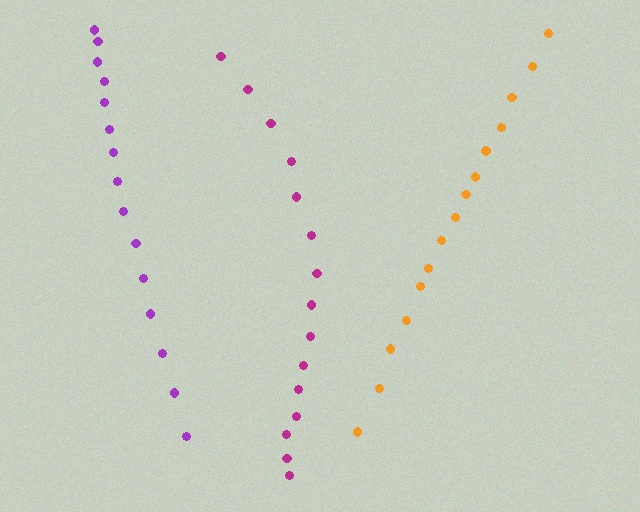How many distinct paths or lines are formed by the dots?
There are 3 distinct paths.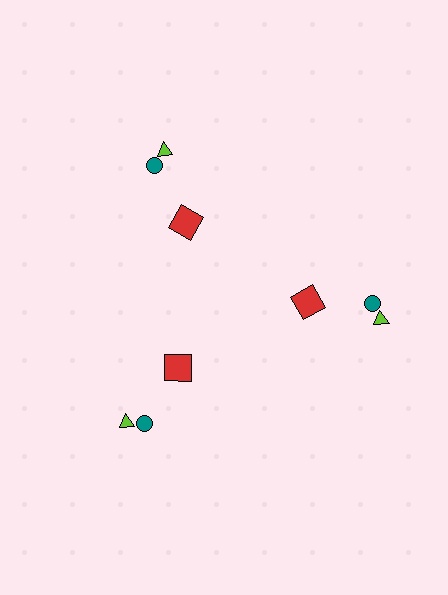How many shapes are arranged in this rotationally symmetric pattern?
There are 9 shapes, arranged in 3 groups of 3.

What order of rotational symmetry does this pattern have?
This pattern has 3-fold rotational symmetry.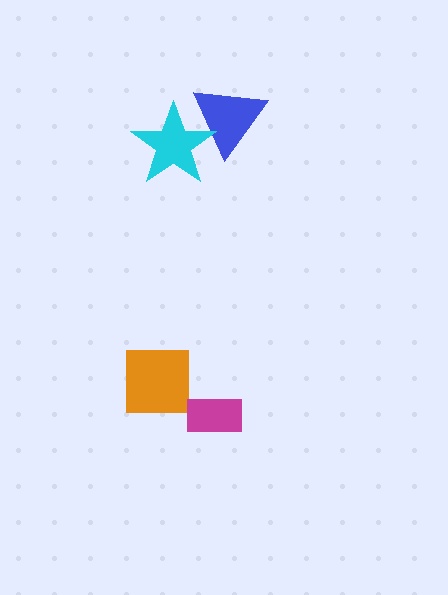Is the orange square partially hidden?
No, no other shape covers it.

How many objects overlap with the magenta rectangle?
0 objects overlap with the magenta rectangle.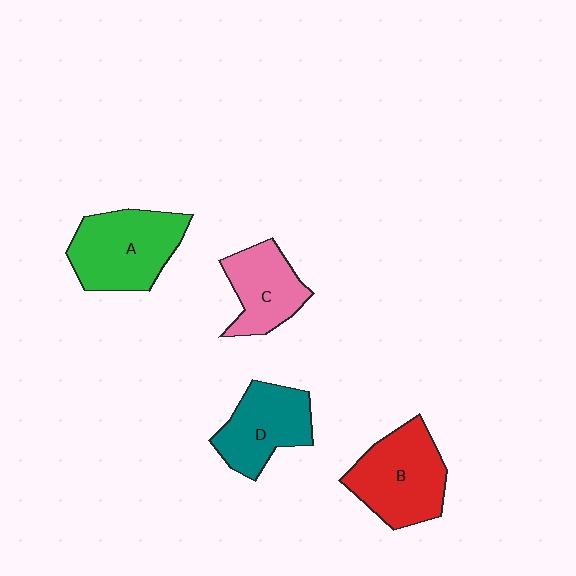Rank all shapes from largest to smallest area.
From largest to smallest: A (green), B (red), D (teal), C (pink).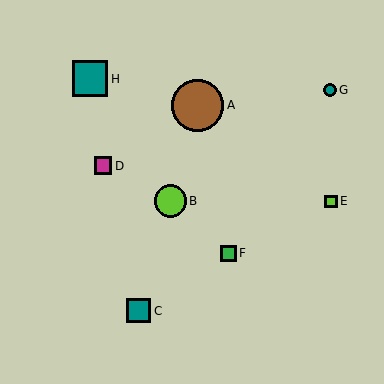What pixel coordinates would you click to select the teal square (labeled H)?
Click at (90, 79) to select the teal square H.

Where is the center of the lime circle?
The center of the lime circle is at (170, 201).